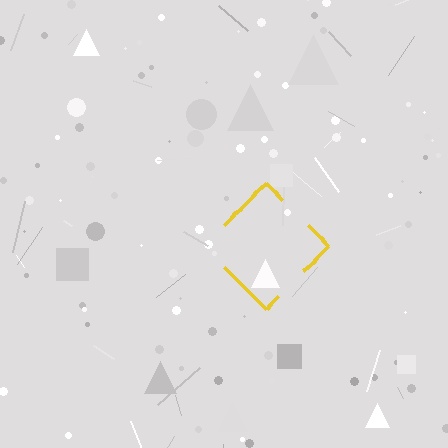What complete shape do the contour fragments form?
The contour fragments form a diamond.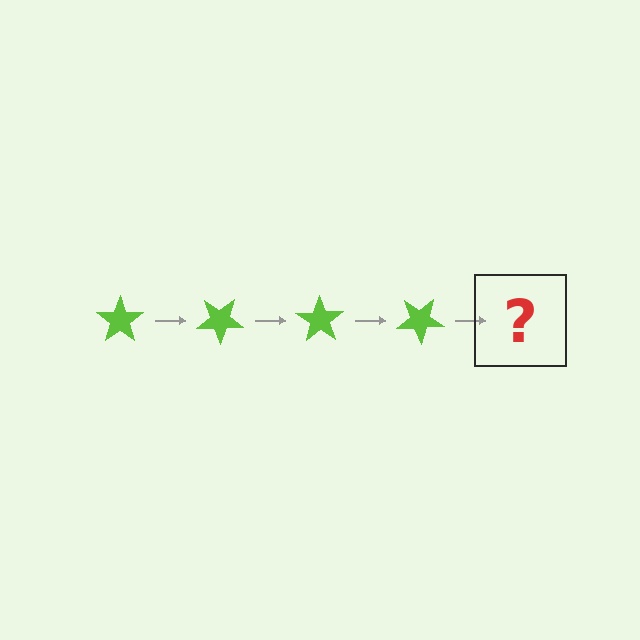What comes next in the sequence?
The next element should be a lime star rotated 140 degrees.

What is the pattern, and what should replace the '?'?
The pattern is that the star rotates 35 degrees each step. The '?' should be a lime star rotated 140 degrees.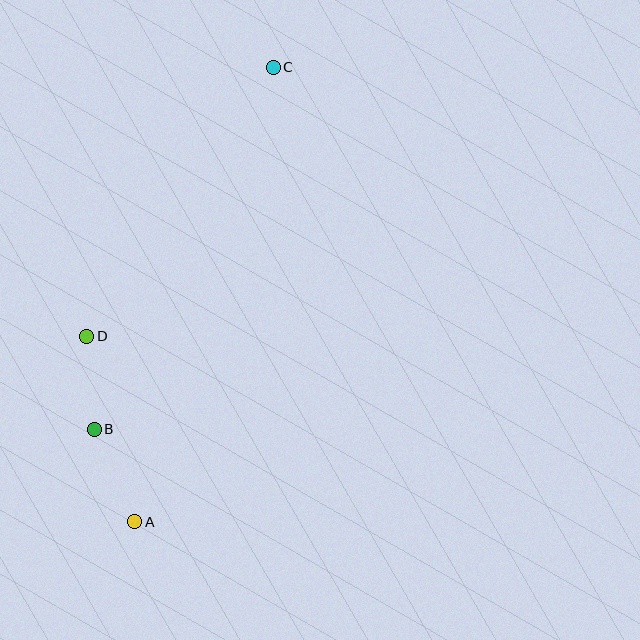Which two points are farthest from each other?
Points A and C are farthest from each other.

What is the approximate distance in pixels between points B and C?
The distance between B and C is approximately 404 pixels.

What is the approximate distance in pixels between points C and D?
The distance between C and D is approximately 327 pixels.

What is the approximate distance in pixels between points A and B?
The distance between A and B is approximately 101 pixels.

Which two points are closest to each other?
Points B and D are closest to each other.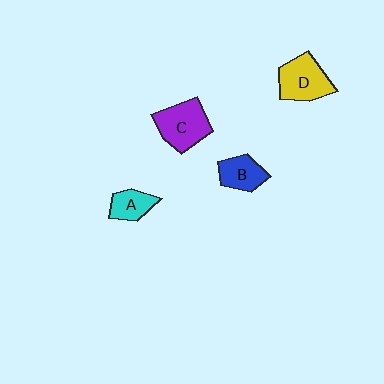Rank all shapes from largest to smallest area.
From largest to smallest: C (purple), D (yellow), B (blue), A (cyan).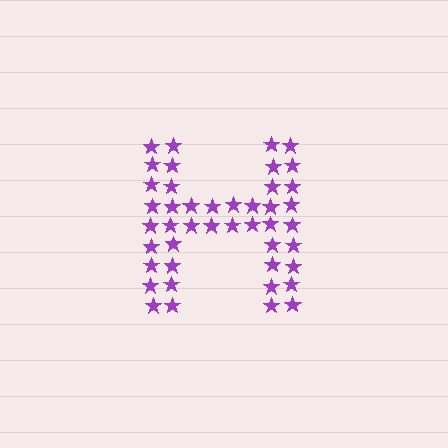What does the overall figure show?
The overall figure shows the letter H.